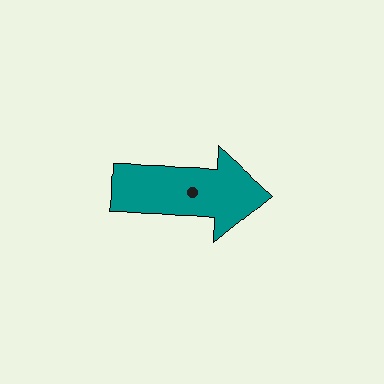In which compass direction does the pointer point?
East.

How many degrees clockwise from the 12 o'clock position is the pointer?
Approximately 92 degrees.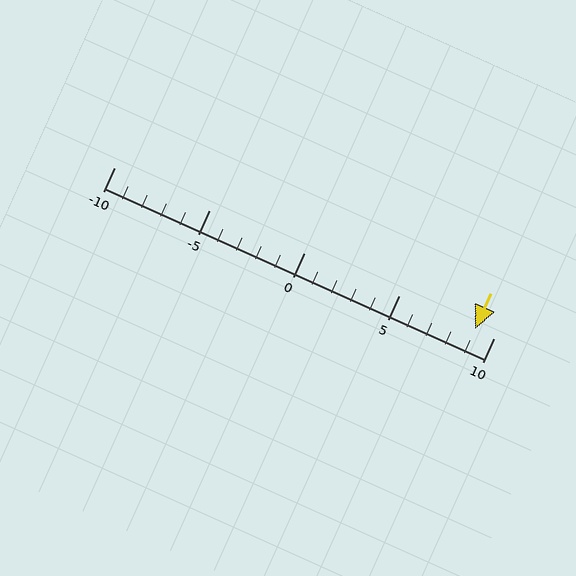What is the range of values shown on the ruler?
The ruler shows values from -10 to 10.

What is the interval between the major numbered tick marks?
The major tick marks are spaced 5 units apart.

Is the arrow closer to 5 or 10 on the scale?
The arrow is closer to 10.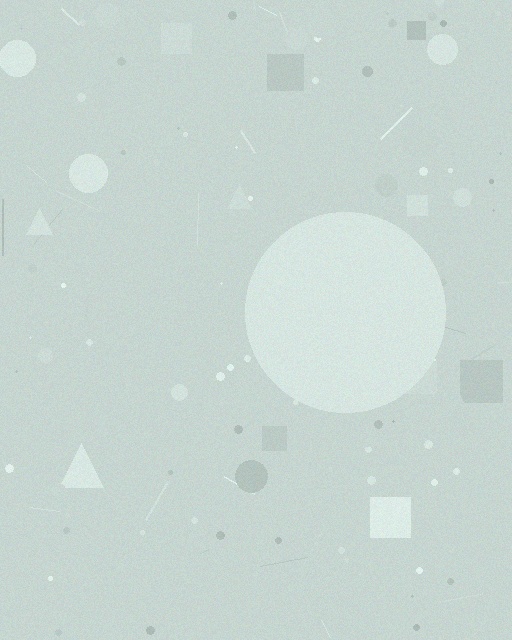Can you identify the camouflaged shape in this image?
The camouflaged shape is a circle.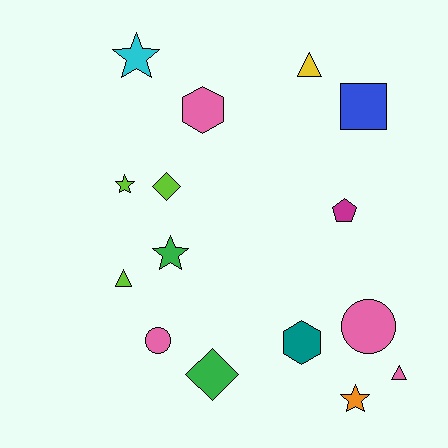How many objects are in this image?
There are 15 objects.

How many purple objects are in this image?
There are no purple objects.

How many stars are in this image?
There are 4 stars.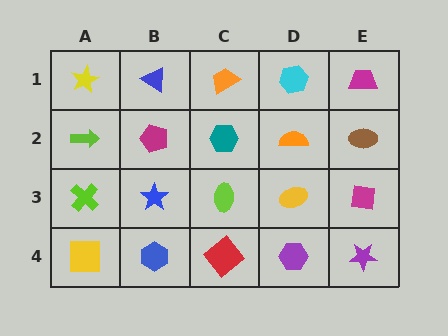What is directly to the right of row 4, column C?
A purple hexagon.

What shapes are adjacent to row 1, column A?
A lime arrow (row 2, column A), a blue triangle (row 1, column B).